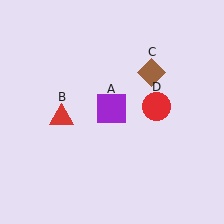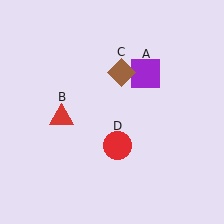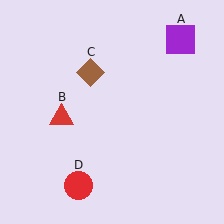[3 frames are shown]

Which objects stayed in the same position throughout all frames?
Red triangle (object B) remained stationary.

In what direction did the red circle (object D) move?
The red circle (object D) moved down and to the left.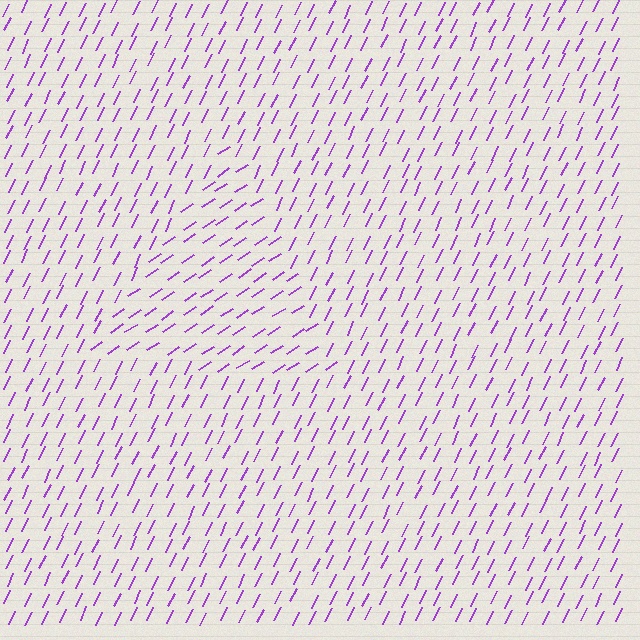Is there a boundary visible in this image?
Yes, there is a texture boundary formed by a change in line orientation.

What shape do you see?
I see a triangle.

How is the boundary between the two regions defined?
The boundary is defined purely by a change in line orientation (approximately 30 degrees difference). All lines are the same color and thickness.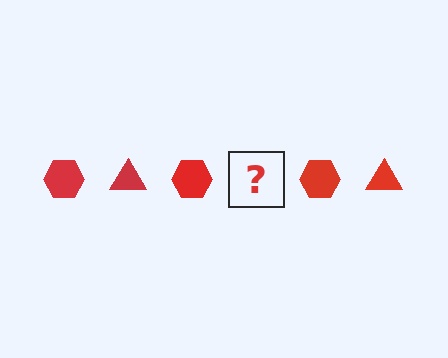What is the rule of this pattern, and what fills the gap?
The rule is that the pattern cycles through hexagon, triangle shapes in red. The gap should be filled with a red triangle.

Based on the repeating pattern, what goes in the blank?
The blank should be a red triangle.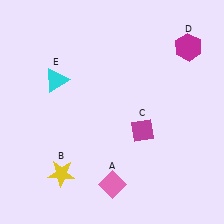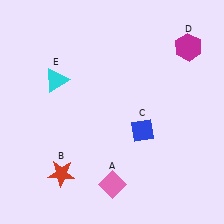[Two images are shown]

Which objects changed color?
B changed from yellow to red. C changed from magenta to blue.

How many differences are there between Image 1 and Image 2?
There are 2 differences between the two images.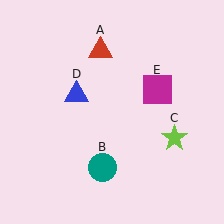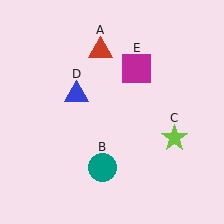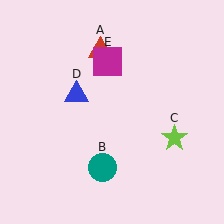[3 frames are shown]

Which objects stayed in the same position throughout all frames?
Red triangle (object A) and teal circle (object B) and lime star (object C) and blue triangle (object D) remained stationary.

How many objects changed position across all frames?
1 object changed position: magenta square (object E).